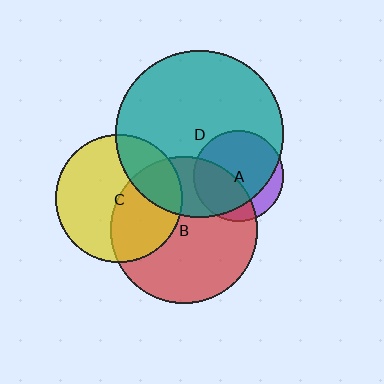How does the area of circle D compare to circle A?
Approximately 3.4 times.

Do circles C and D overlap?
Yes.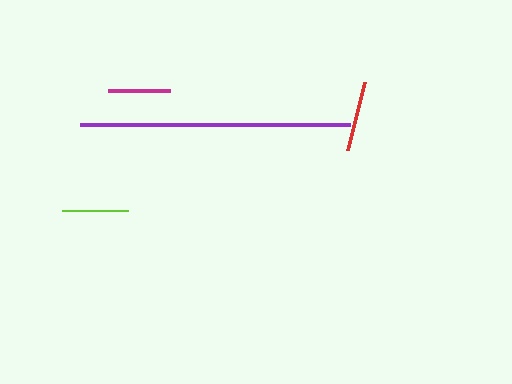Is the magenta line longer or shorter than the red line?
The red line is longer than the magenta line.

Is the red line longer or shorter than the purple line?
The purple line is longer than the red line.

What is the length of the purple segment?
The purple segment is approximately 270 pixels long.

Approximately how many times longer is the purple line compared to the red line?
The purple line is approximately 3.8 times the length of the red line.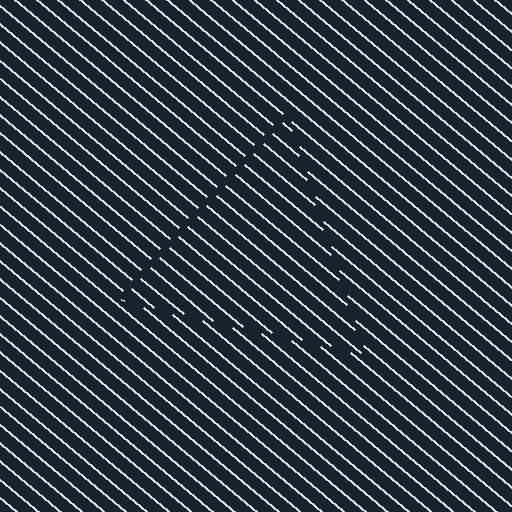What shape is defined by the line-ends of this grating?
An illusory triangle. The interior of the shape contains the same grating, shifted by half a period — the contour is defined by the phase discontinuity where line-ends from the inner and outer gratings abut.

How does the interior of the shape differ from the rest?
The interior of the shape contains the same grating, shifted by half a period — the contour is defined by the phase discontinuity where line-ends from the inner and outer gratings abut.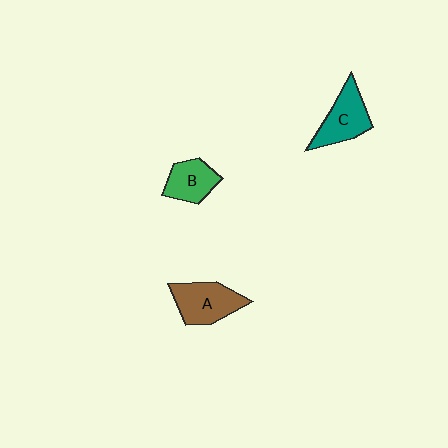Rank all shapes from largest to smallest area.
From largest to smallest: A (brown), C (teal), B (green).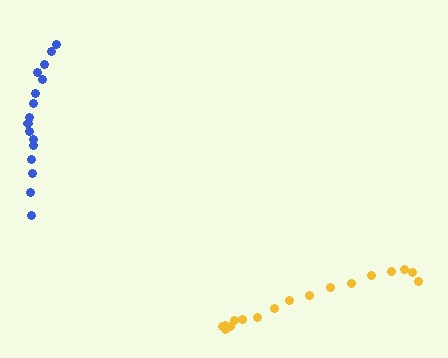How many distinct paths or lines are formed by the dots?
There are 2 distinct paths.